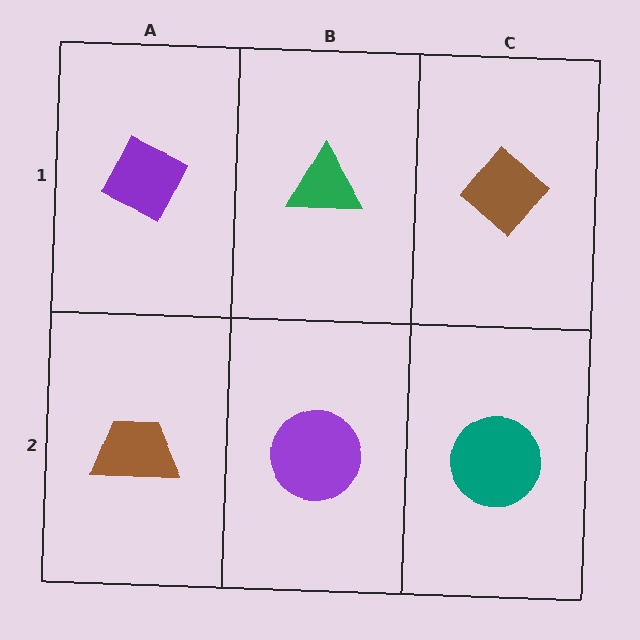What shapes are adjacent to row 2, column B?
A green triangle (row 1, column B), a brown trapezoid (row 2, column A), a teal circle (row 2, column C).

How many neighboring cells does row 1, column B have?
3.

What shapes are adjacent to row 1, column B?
A purple circle (row 2, column B), a purple diamond (row 1, column A), a brown diamond (row 1, column C).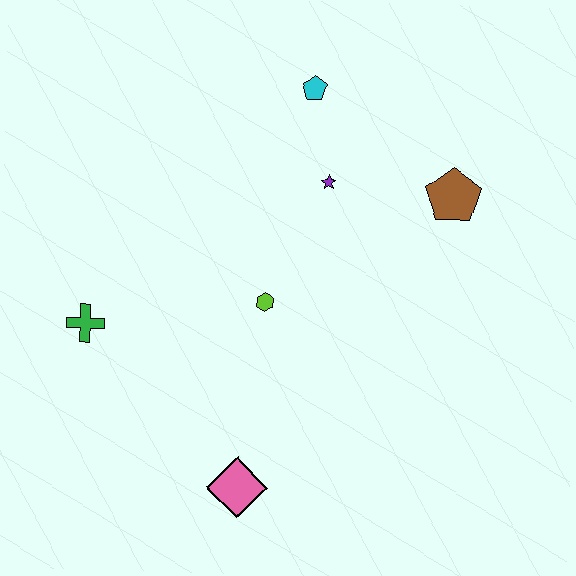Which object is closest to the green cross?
The lime hexagon is closest to the green cross.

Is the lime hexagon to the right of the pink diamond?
Yes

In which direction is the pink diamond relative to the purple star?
The pink diamond is below the purple star.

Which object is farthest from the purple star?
The pink diamond is farthest from the purple star.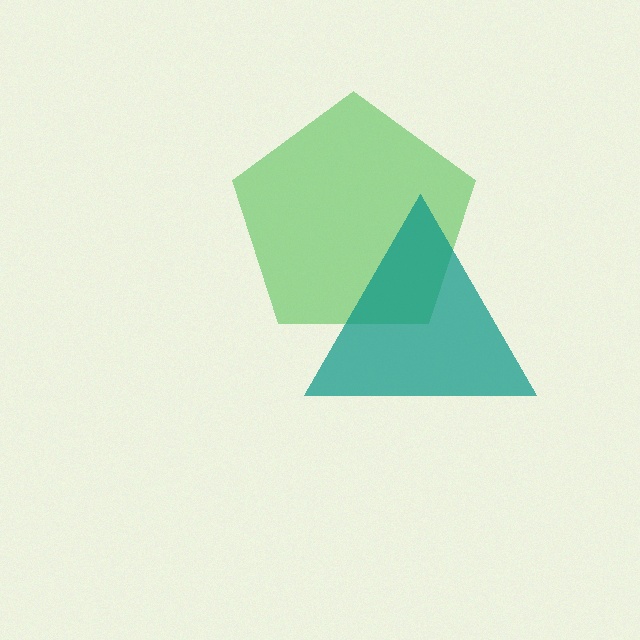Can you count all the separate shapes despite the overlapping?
Yes, there are 2 separate shapes.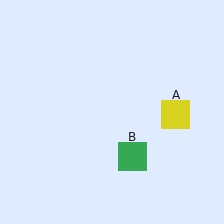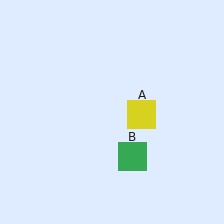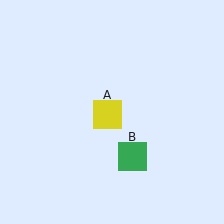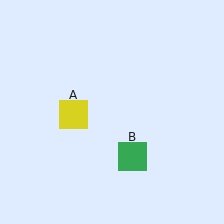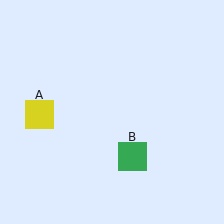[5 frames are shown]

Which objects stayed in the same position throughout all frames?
Green square (object B) remained stationary.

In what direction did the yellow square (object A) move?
The yellow square (object A) moved left.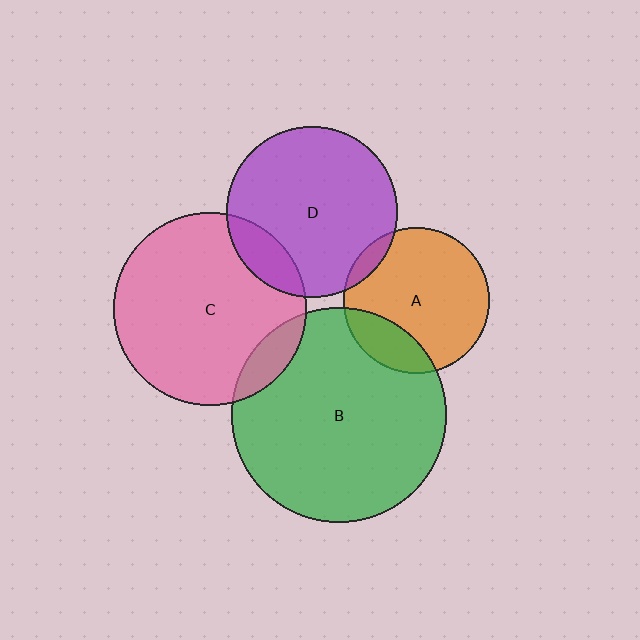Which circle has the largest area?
Circle B (green).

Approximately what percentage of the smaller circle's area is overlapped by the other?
Approximately 5%.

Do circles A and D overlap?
Yes.